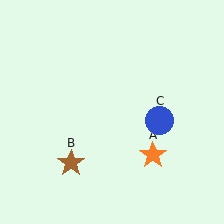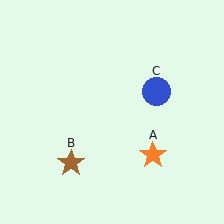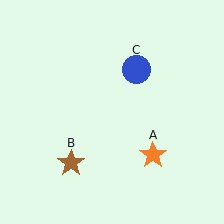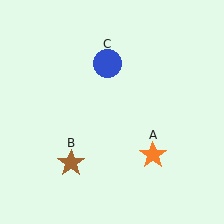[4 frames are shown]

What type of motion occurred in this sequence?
The blue circle (object C) rotated counterclockwise around the center of the scene.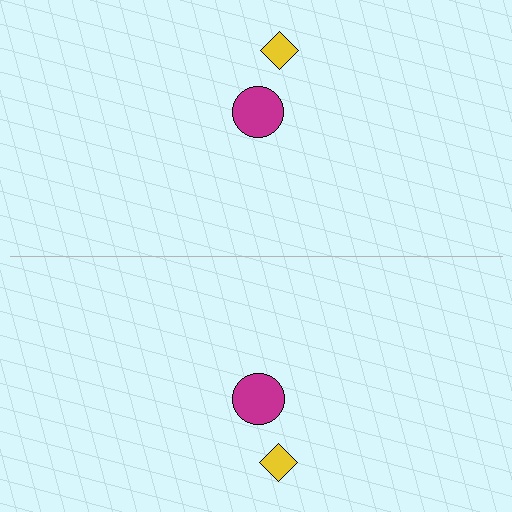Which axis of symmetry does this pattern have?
The pattern has a horizontal axis of symmetry running through the center of the image.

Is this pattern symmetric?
Yes, this pattern has bilateral (reflection) symmetry.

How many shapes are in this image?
There are 4 shapes in this image.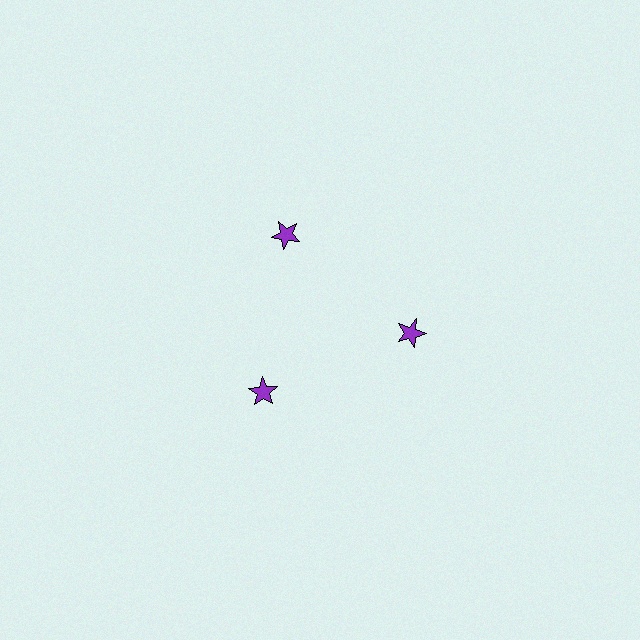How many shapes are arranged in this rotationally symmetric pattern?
There are 3 shapes, arranged in 3 groups of 1.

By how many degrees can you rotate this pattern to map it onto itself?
The pattern maps onto itself every 120 degrees of rotation.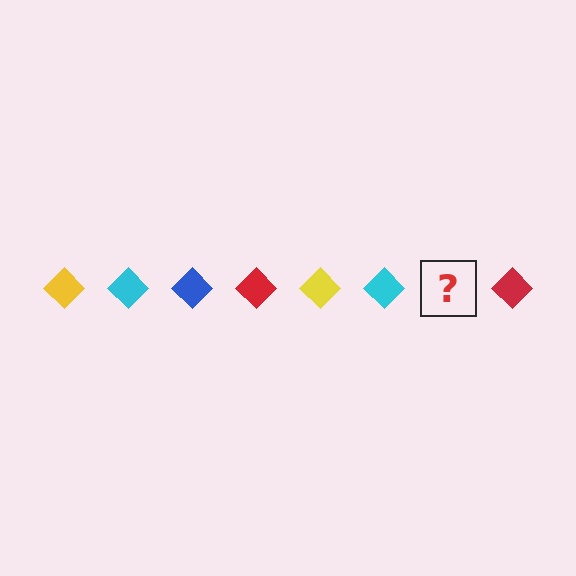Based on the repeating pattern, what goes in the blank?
The blank should be a blue diamond.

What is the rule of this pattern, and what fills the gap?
The rule is that the pattern cycles through yellow, cyan, blue, red diamonds. The gap should be filled with a blue diamond.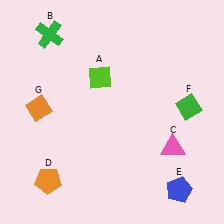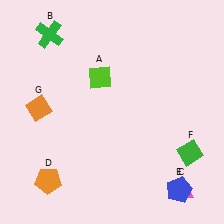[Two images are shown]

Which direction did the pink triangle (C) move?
The pink triangle (C) moved down.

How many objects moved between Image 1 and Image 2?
2 objects moved between the two images.